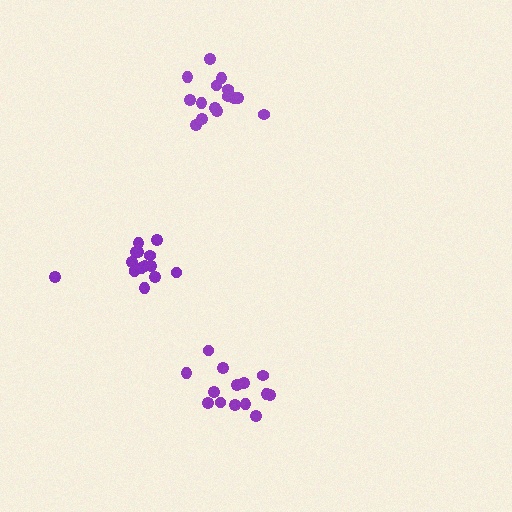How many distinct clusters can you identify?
There are 3 distinct clusters.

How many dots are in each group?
Group 1: 15 dots, Group 2: 14 dots, Group 3: 15 dots (44 total).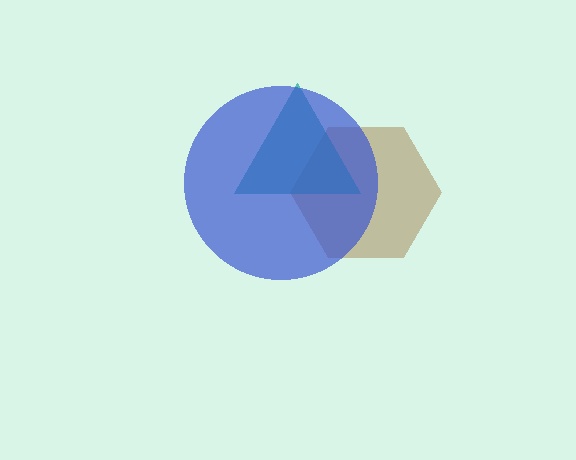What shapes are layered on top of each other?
The layered shapes are: a brown hexagon, a teal triangle, a blue circle.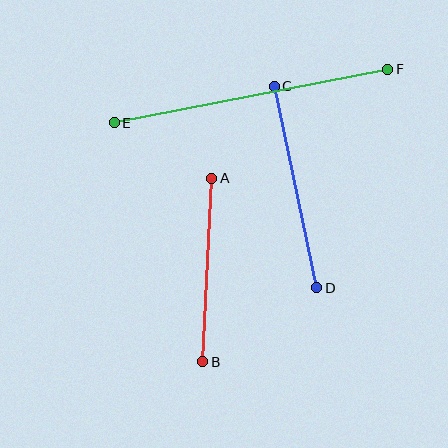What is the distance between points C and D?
The distance is approximately 206 pixels.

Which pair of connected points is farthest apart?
Points E and F are farthest apart.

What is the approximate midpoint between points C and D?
The midpoint is at approximately (296, 187) pixels.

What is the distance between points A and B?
The distance is approximately 184 pixels.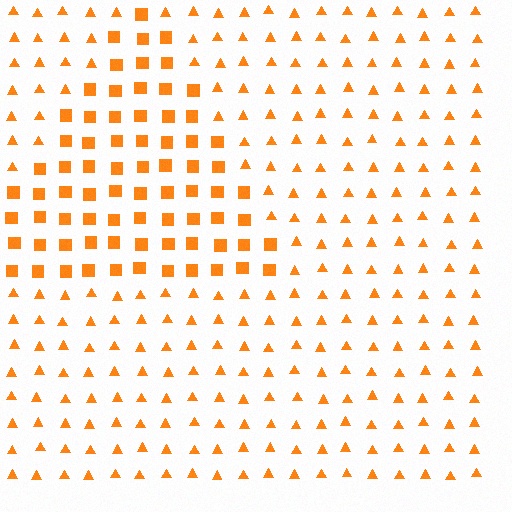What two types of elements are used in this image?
The image uses squares inside the triangle region and triangles outside it.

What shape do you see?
I see a triangle.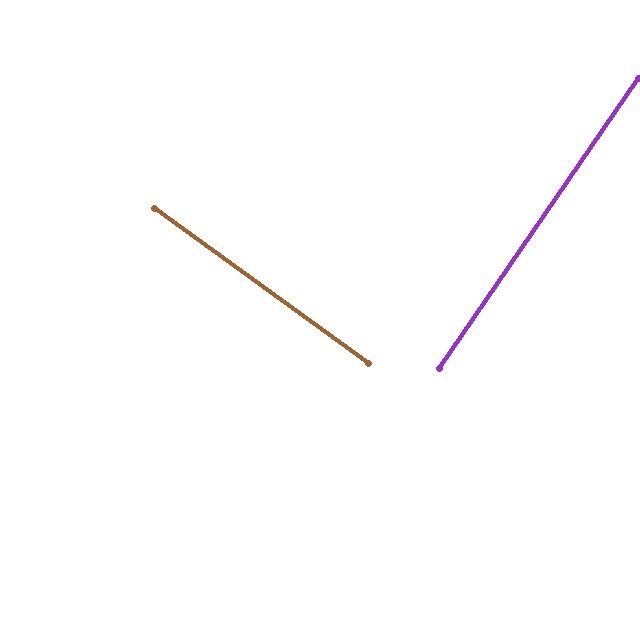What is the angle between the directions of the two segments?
Approximately 89 degrees.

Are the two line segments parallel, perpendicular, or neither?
Perpendicular — they meet at approximately 89°.